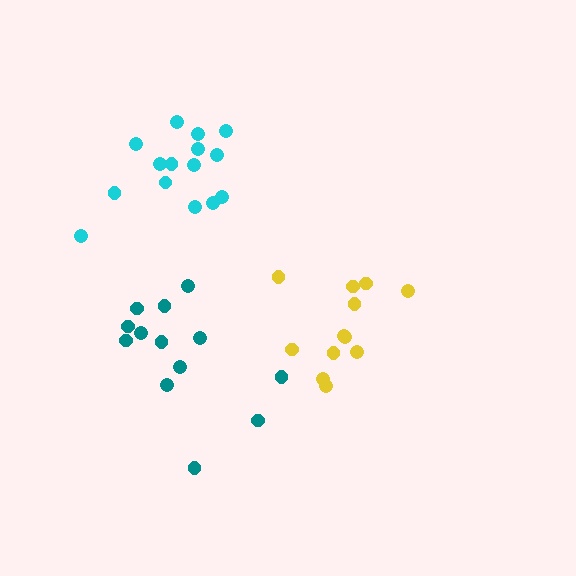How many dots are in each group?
Group 1: 15 dots, Group 2: 12 dots, Group 3: 13 dots (40 total).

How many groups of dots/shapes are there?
There are 3 groups.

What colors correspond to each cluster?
The clusters are colored: cyan, yellow, teal.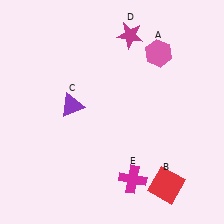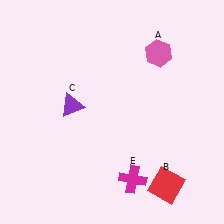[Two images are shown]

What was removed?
The magenta star (D) was removed in Image 2.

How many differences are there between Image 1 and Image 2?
There is 1 difference between the two images.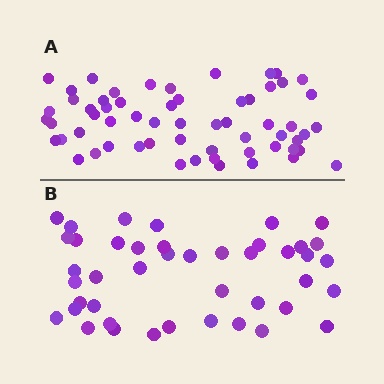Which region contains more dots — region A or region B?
Region A (the top region) has more dots.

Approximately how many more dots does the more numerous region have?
Region A has approximately 15 more dots than region B.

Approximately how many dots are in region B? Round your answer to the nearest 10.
About 40 dots. (The exact count is 43, which rounds to 40.)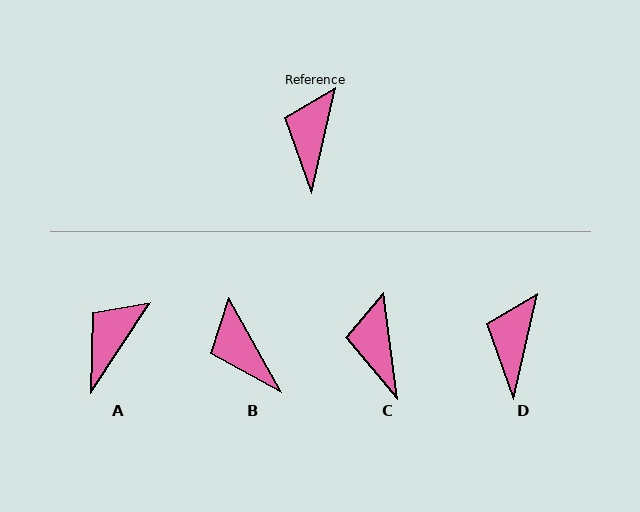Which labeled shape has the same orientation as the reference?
D.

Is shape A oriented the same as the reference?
No, it is off by about 21 degrees.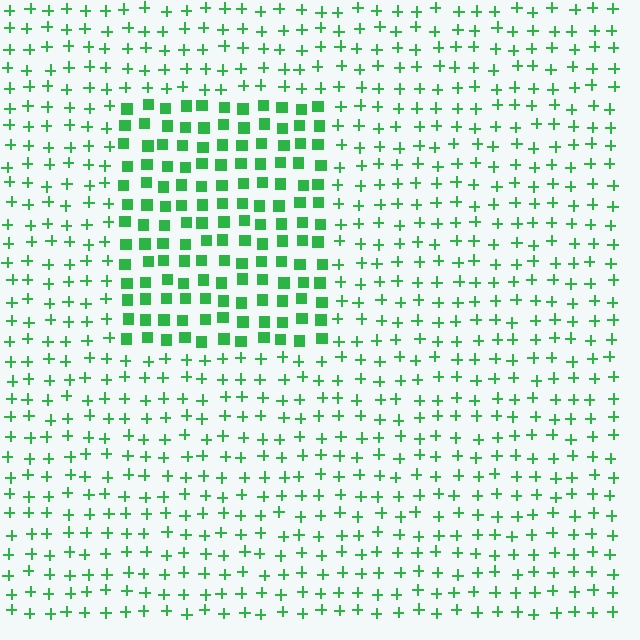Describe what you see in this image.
The image is filled with small green elements arranged in a uniform grid. A rectangle-shaped region contains squares, while the surrounding area contains plus signs. The boundary is defined purely by the change in element shape.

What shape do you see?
I see a rectangle.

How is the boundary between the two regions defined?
The boundary is defined by a change in element shape: squares inside vs. plus signs outside. All elements share the same color and spacing.